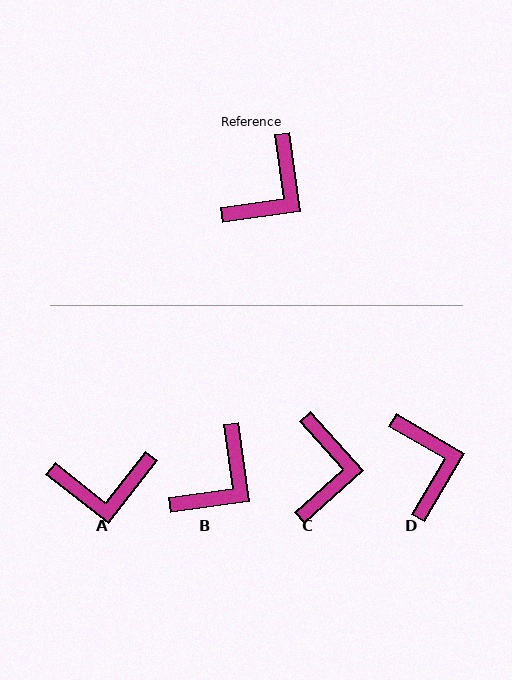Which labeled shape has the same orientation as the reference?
B.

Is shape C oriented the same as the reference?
No, it is off by about 34 degrees.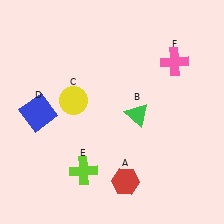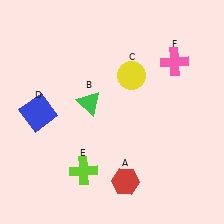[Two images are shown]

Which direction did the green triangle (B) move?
The green triangle (B) moved left.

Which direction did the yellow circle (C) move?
The yellow circle (C) moved right.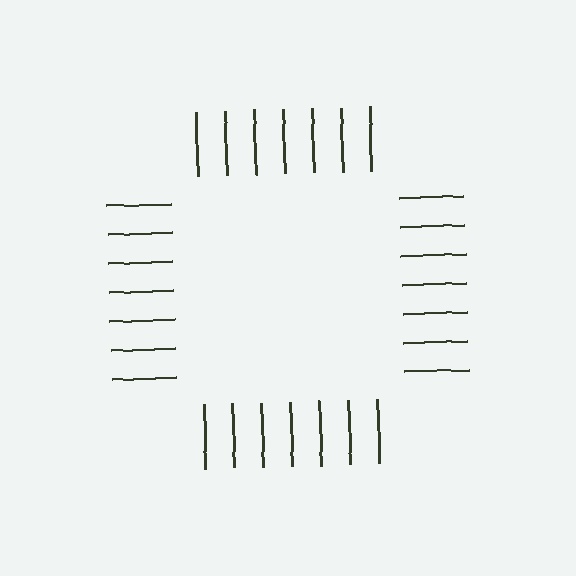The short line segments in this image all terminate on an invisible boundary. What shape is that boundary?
An illusory square — the line segments terminate on its edges but no continuous stroke is drawn.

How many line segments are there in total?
28 — 7 along each of the 4 edges.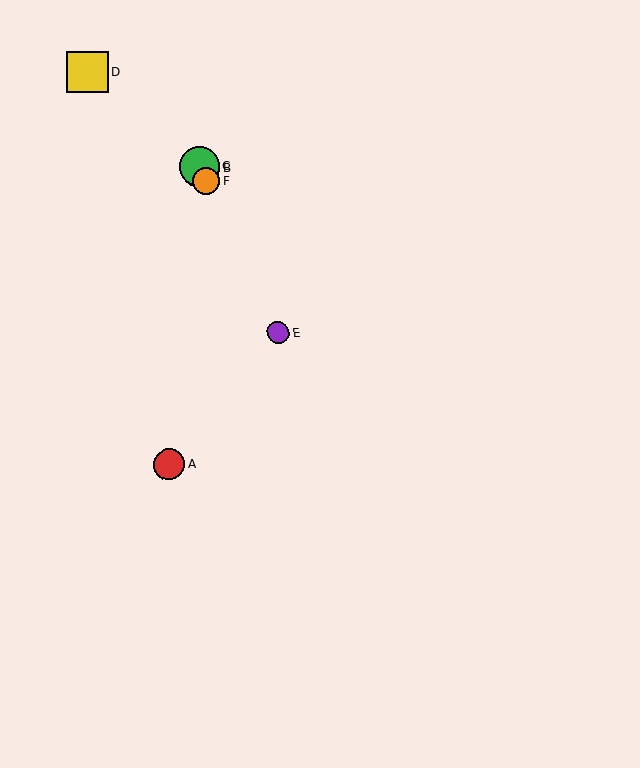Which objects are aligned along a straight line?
Objects B, C, E, F are aligned along a straight line.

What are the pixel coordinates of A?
Object A is at (169, 464).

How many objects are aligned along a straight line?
4 objects (B, C, E, F) are aligned along a straight line.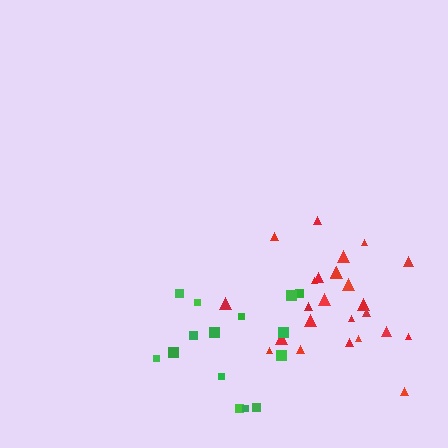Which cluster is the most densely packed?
Red.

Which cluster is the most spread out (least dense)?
Green.